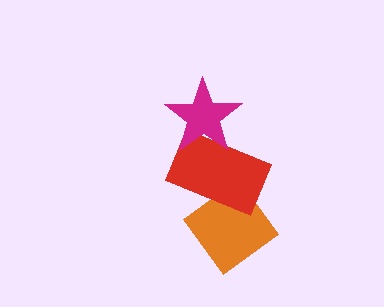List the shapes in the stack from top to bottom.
From top to bottom: the magenta star, the red rectangle, the orange diamond.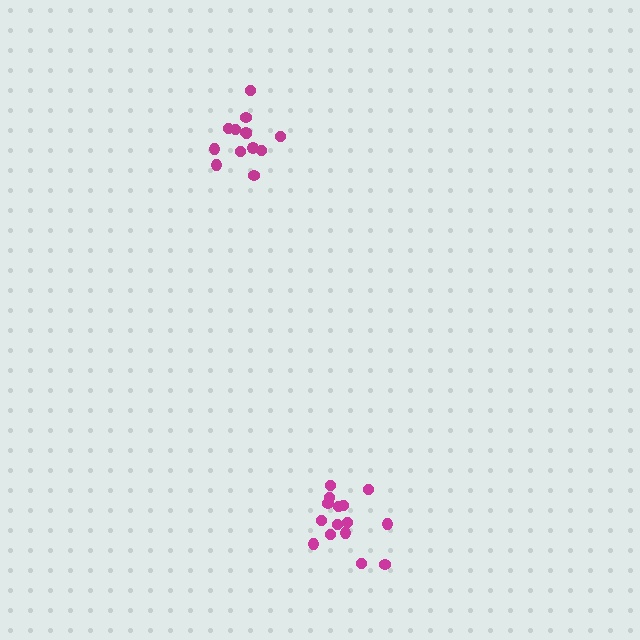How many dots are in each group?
Group 1: 15 dots, Group 2: 13 dots (28 total).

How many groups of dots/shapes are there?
There are 2 groups.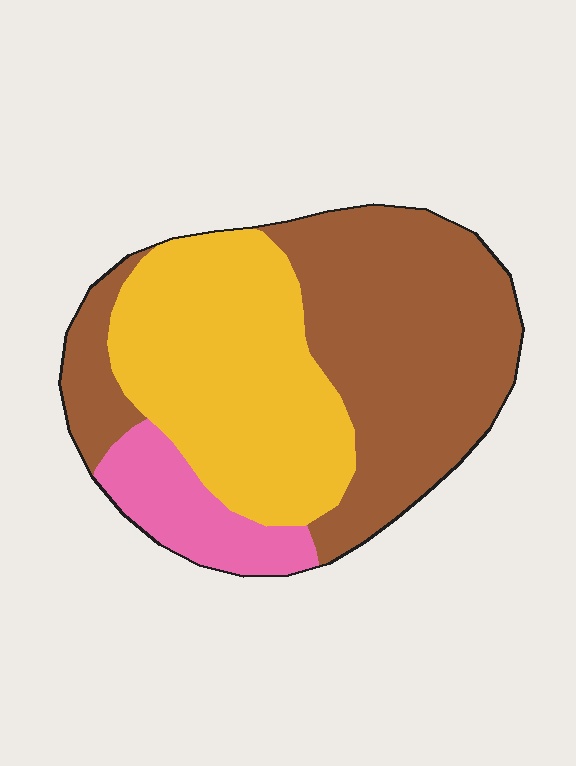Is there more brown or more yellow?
Brown.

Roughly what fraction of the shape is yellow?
Yellow covers around 40% of the shape.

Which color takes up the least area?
Pink, at roughly 10%.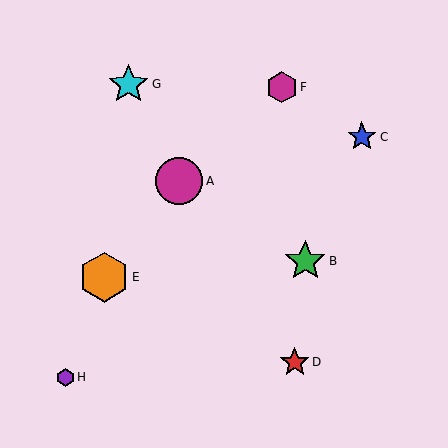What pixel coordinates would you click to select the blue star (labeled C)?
Click at (362, 137) to select the blue star C.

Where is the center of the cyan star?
The center of the cyan star is at (129, 84).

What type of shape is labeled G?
Shape G is a cyan star.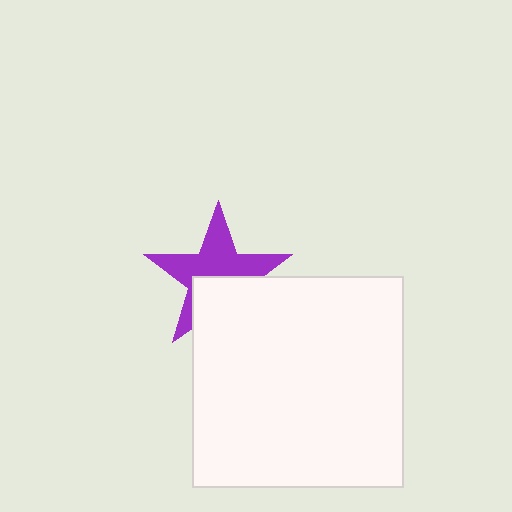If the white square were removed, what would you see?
You would see the complete purple star.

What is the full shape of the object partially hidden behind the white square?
The partially hidden object is a purple star.